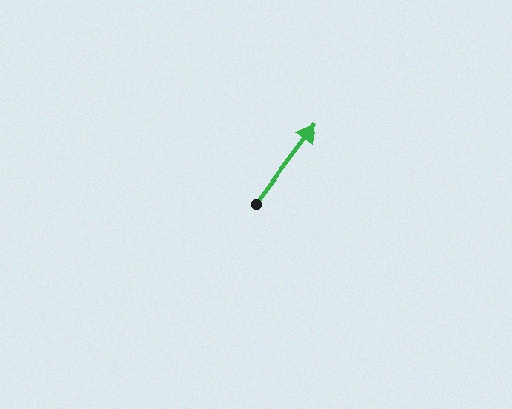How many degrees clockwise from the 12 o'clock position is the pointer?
Approximately 37 degrees.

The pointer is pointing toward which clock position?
Roughly 1 o'clock.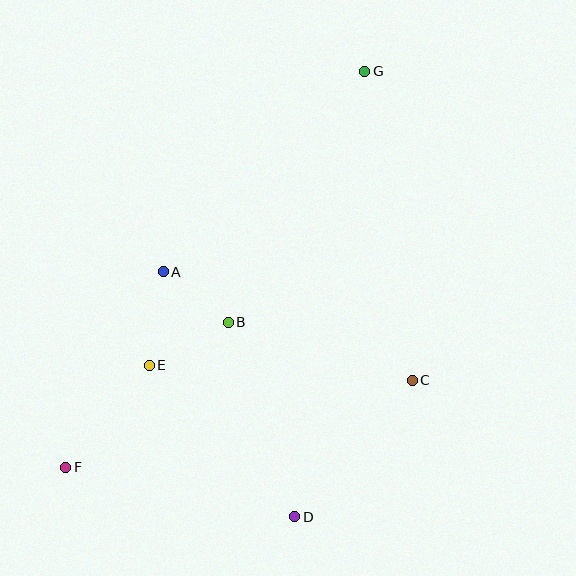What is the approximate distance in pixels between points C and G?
The distance between C and G is approximately 313 pixels.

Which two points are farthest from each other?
Points F and G are farthest from each other.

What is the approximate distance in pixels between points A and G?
The distance between A and G is approximately 284 pixels.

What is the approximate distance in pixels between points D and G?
The distance between D and G is approximately 451 pixels.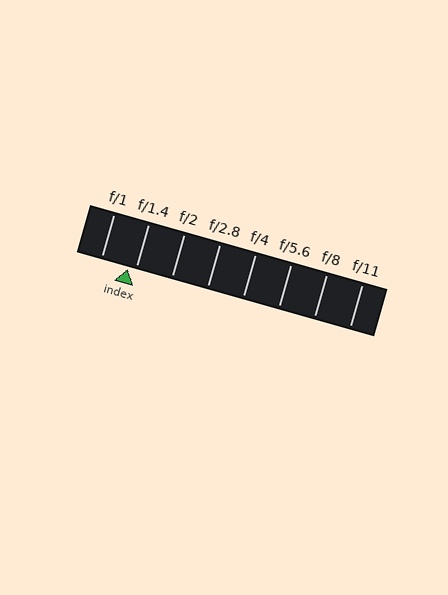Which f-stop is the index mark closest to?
The index mark is closest to f/1.4.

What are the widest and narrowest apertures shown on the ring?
The widest aperture shown is f/1 and the narrowest is f/11.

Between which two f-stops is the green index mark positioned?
The index mark is between f/1 and f/1.4.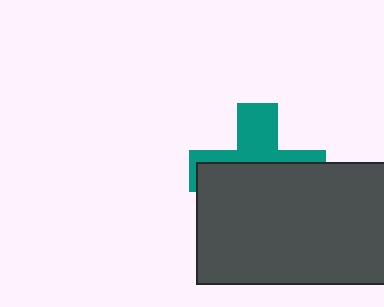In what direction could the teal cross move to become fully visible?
The teal cross could move up. That would shift it out from behind the dark gray rectangle entirely.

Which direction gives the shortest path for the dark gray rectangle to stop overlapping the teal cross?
Moving down gives the shortest separation.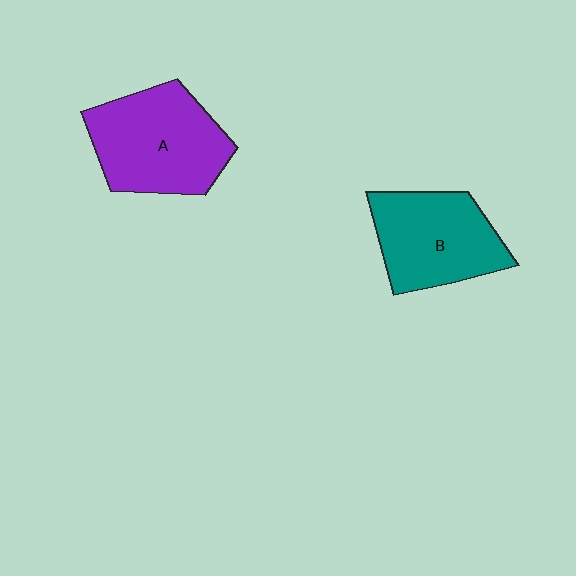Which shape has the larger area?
Shape A (purple).